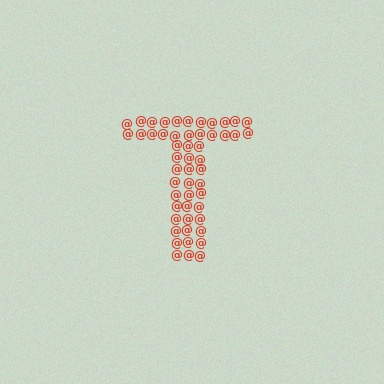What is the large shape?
The large shape is the letter T.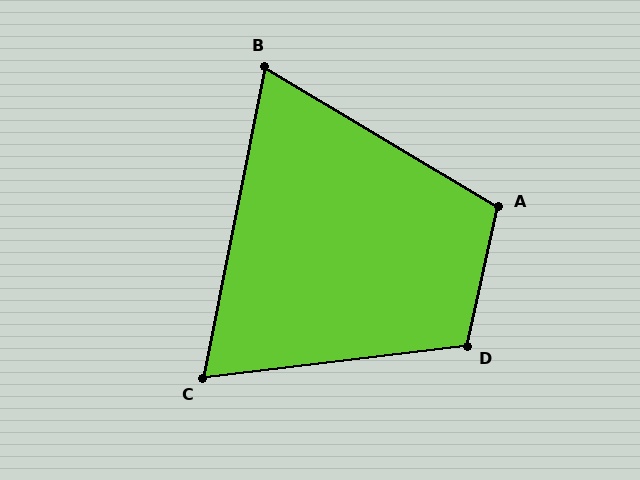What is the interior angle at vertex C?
Approximately 72 degrees (acute).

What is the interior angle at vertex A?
Approximately 108 degrees (obtuse).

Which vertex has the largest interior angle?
D, at approximately 109 degrees.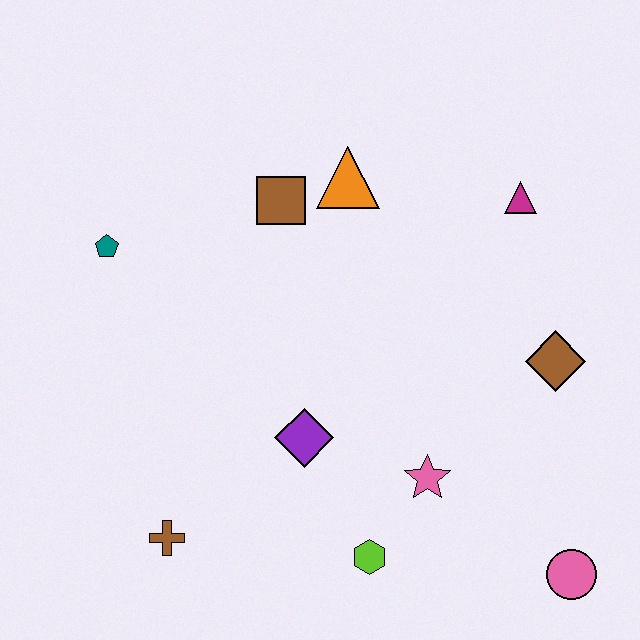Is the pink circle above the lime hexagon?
No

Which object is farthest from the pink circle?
The teal pentagon is farthest from the pink circle.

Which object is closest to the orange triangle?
The brown square is closest to the orange triangle.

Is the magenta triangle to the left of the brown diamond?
Yes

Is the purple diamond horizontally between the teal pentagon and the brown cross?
No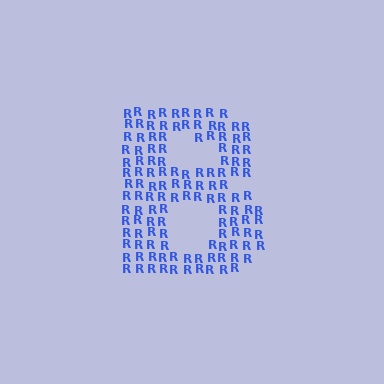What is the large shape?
The large shape is the letter B.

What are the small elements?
The small elements are letter R's.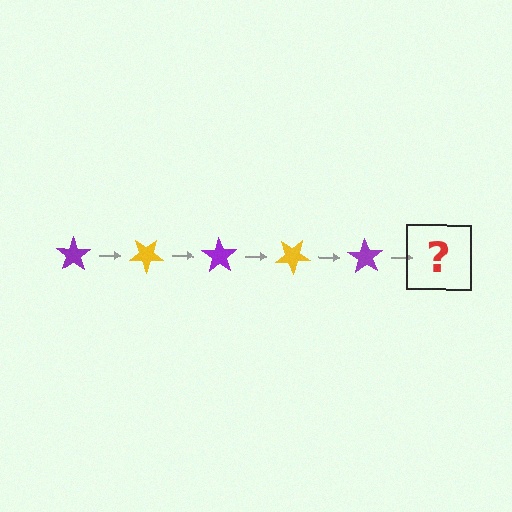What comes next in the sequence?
The next element should be a yellow star, rotated 175 degrees from the start.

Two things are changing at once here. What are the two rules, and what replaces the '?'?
The two rules are that it rotates 35 degrees each step and the color cycles through purple and yellow. The '?' should be a yellow star, rotated 175 degrees from the start.